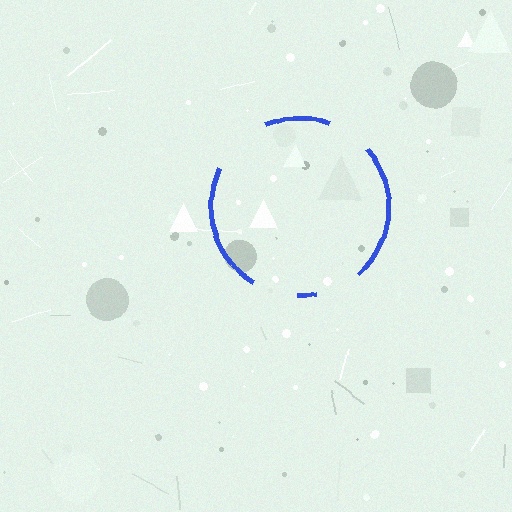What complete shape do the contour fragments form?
The contour fragments form a circle.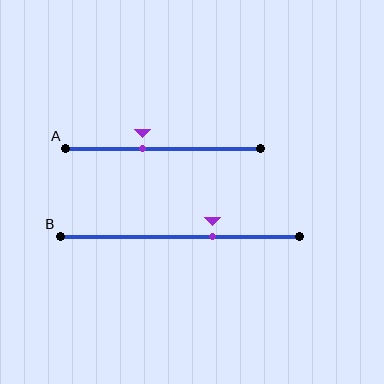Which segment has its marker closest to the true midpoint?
Segment A has its marker closest to the true midpoint.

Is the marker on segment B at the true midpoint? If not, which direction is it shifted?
No, the marker on segment B is shifted to the right by about 13% of the segment length.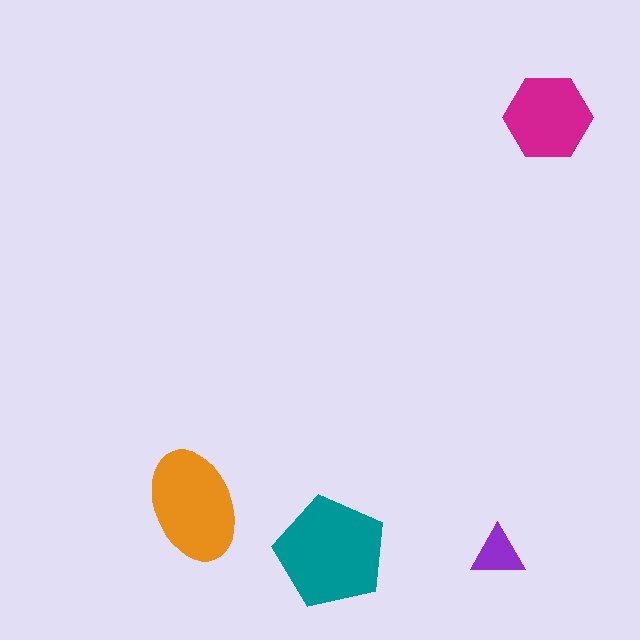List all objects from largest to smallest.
The teal pentagon, the orange ellipse, the magenta hexagon, the purple triangle.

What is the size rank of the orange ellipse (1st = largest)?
2nd.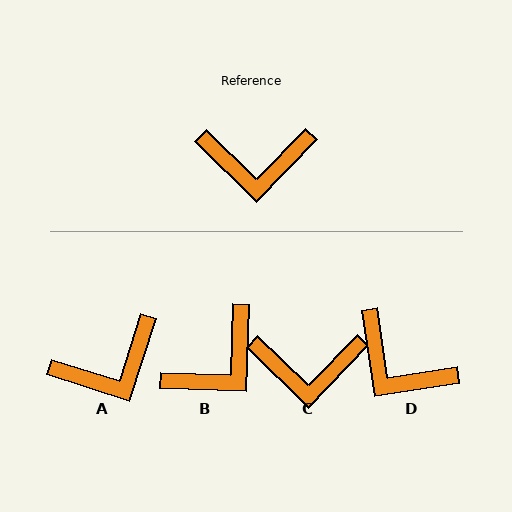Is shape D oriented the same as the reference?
No, it is off by about 37 degrees.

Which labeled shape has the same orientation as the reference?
C.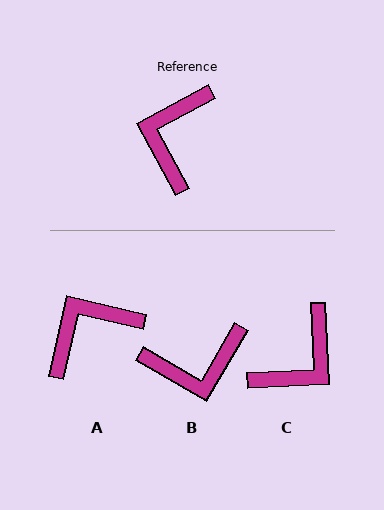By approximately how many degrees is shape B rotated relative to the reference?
Approximately 121 degrees counter-clockwise.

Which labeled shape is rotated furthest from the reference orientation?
C, about 154 degrees away.